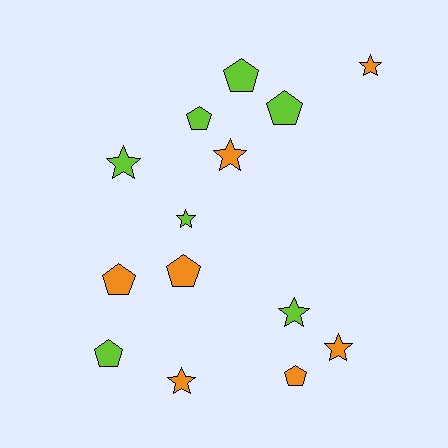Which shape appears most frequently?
Star, with 7 objects.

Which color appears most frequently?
Orange, with 7 objects.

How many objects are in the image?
There are 14 objects.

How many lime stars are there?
There are 3 lime stars.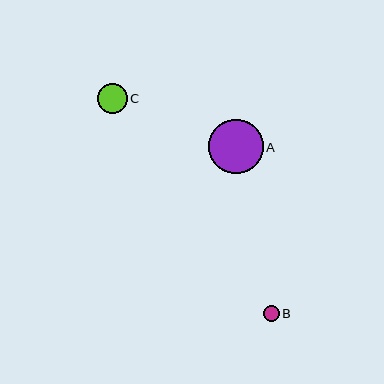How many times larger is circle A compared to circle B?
Circle A is approximately 3.5 times the size of circle B.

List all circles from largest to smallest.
From largest to smallest: A, C, B.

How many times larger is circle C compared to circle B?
Circle C is approximately 1.9 times the size of circle B.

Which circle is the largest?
Circle A is the largest with a size of approximately 54 pixels.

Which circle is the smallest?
Circle B is the smallest with a size of approximately 16 pixels.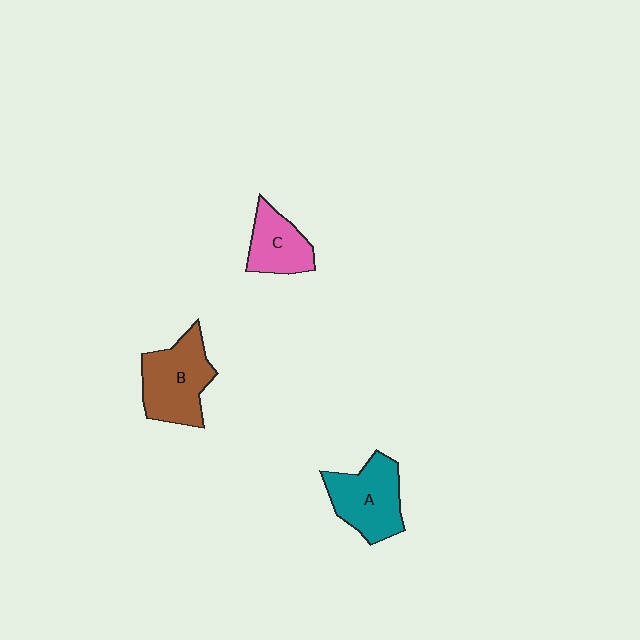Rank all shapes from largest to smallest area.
From largest to smallest: B (brown), A (teal), C (pink).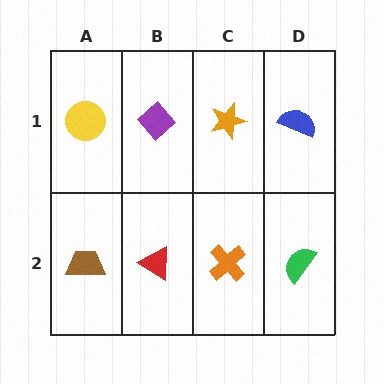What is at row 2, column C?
An orange cross.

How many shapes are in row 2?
4 shapes.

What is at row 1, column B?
A purple diamond.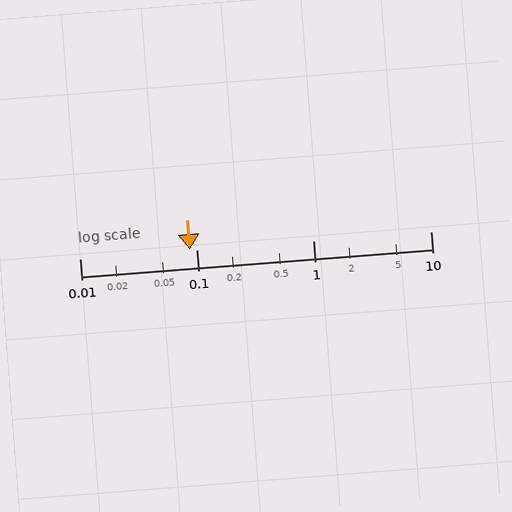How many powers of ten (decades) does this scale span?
The scale spans 3 decades, from 0.01 to 10.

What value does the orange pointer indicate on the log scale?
The pointer indicates approximately 0.087.